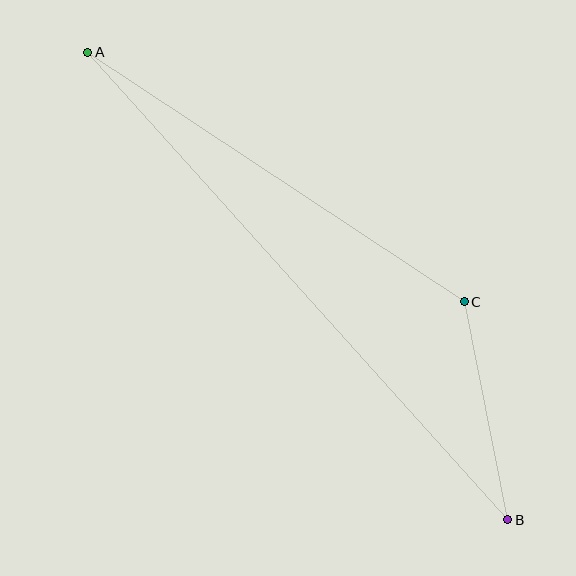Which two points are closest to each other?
Points B and C are closest to each other.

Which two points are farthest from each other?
Points A and B are farthest from each other.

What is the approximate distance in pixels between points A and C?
The distance between A and C is approximately 451 pixels.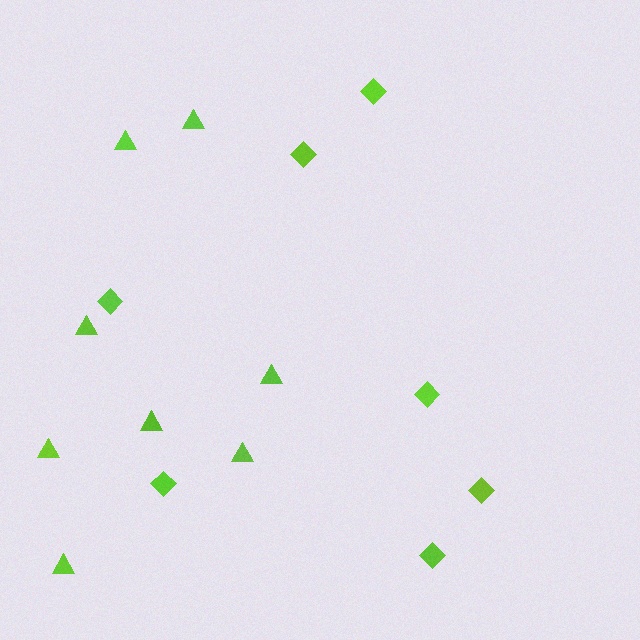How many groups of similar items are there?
There are 2 groups: one group of diamonds (7) and one group of triangles (8).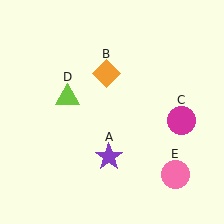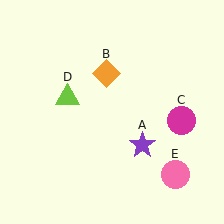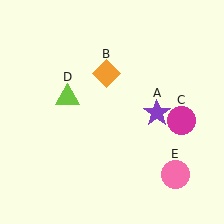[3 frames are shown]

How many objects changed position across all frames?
1 object changed position: purple star (object A).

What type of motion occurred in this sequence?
The purple star (object A) rotated counterclockwise around the center of the scene.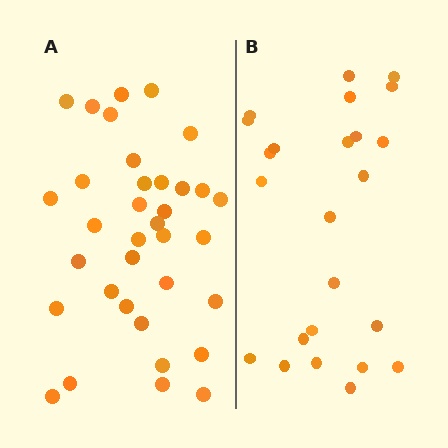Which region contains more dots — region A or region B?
Region A (the left region) has more dots.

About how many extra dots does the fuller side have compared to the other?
Region A has roughly 12 or so more dots than region B.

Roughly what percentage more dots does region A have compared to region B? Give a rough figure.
About 45% more.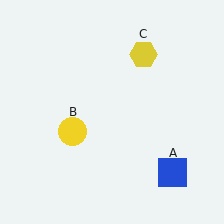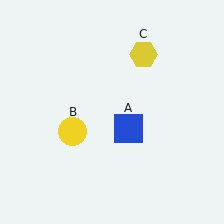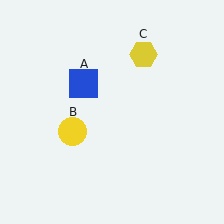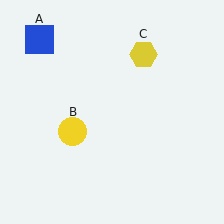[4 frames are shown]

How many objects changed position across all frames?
1 object changed position: blue square (object A).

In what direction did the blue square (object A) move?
The blue square (object A) moved up and to the left.